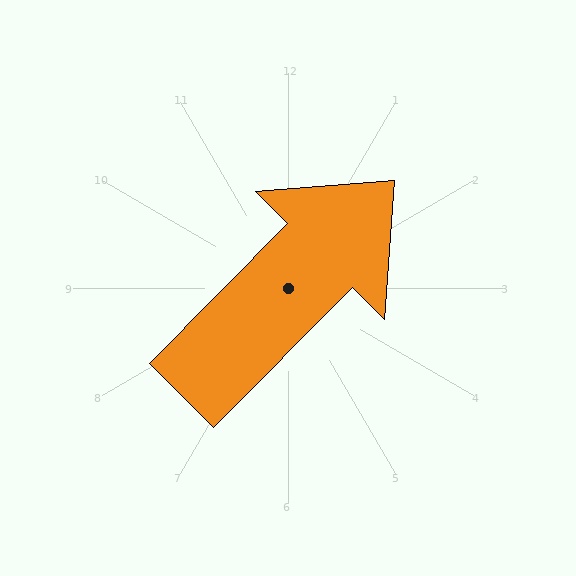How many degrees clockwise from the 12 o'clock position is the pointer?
Approximately 45 degrees.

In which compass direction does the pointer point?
Northeast.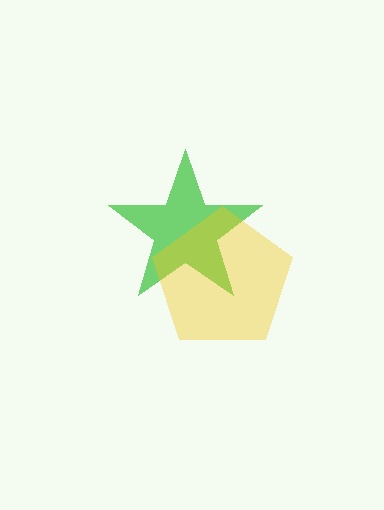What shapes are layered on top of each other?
The layered shapes are: a green star, a yellow pentagon.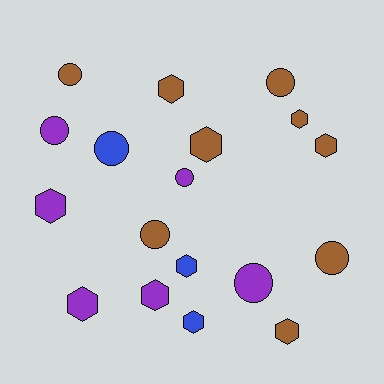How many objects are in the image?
There are 18 objects.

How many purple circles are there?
There are 3 purple circles.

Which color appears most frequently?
Brown, with 9 objects.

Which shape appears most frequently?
Hexagon, with 10 objects.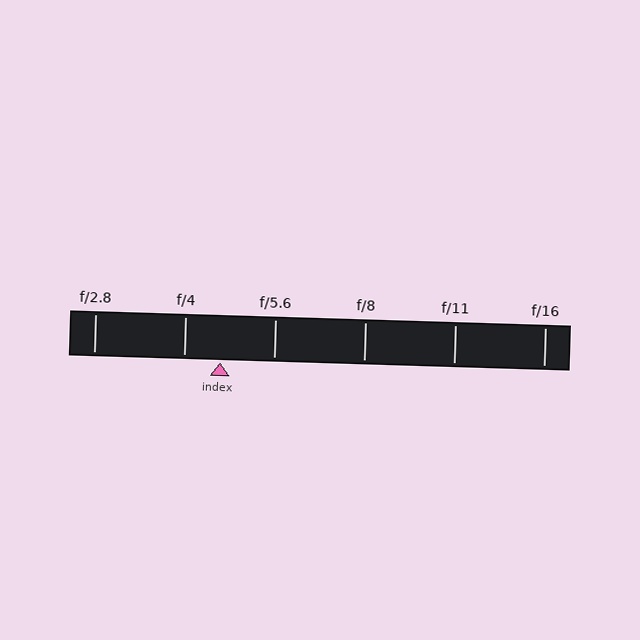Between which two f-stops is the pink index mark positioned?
The index mark is between f/4 and f/5.6.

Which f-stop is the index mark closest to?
The index mark is closest to f/4.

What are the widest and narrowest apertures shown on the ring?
The widest aperture shown is f/2.8 and the narrowest is f/16.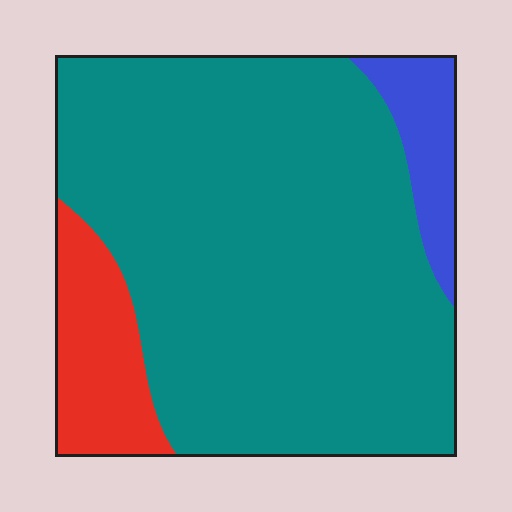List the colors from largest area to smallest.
From largest to smallest: teal, red, blue.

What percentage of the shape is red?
Red covers about 10% of the shape.